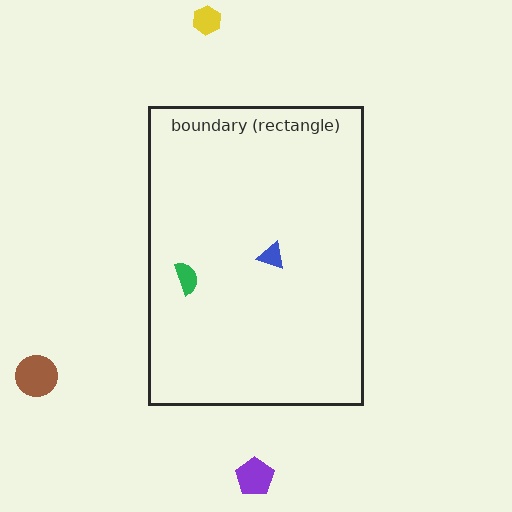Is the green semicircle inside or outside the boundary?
Inside.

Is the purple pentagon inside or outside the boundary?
Outside.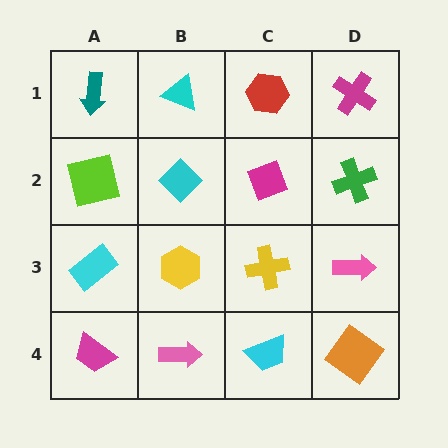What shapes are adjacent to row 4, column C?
A yellow cross (row 3, column C), a pink arrow (row 4, column B), an orange diamond (row 4, column D).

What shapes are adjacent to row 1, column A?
A lime square (row 2, column A), a cyan triangle (row 1, column B).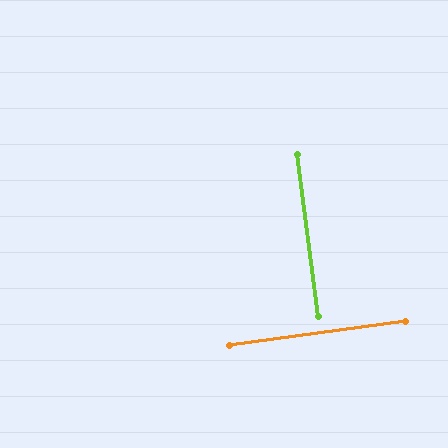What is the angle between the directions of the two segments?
Approximately 89 degrees.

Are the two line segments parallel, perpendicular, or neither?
Perpendicular — they meet at approximately 89°.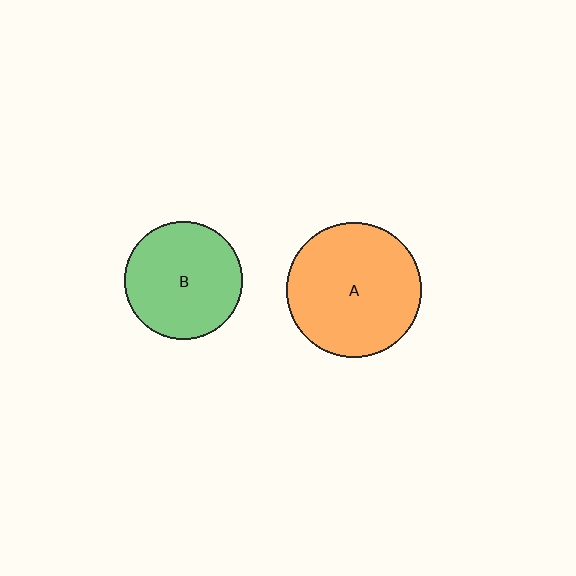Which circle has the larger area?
Circle A (orange).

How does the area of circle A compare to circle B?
Approximately 1.3 times.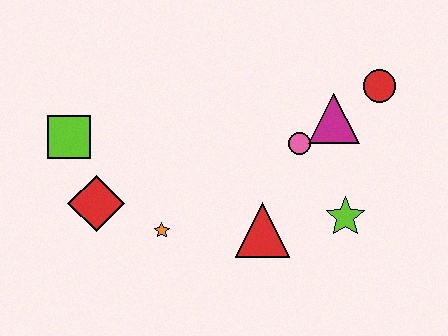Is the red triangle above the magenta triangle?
No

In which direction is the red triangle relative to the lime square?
The red triangle is to the right of the lime square.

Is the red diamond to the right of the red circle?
No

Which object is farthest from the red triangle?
The lime square is farthest from the red triangle.